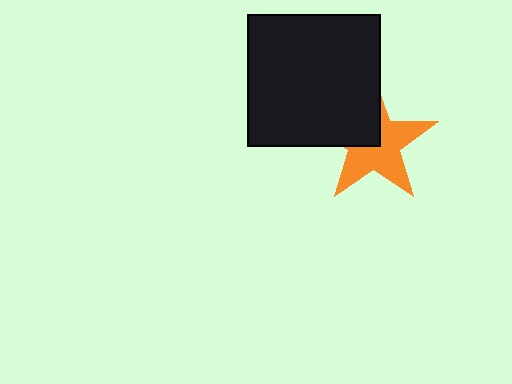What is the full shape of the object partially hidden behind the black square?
The partially hidden object is an orange star.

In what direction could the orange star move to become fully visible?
The orange star could move toward the lower-right. That would shift it out from behind the black square entirely.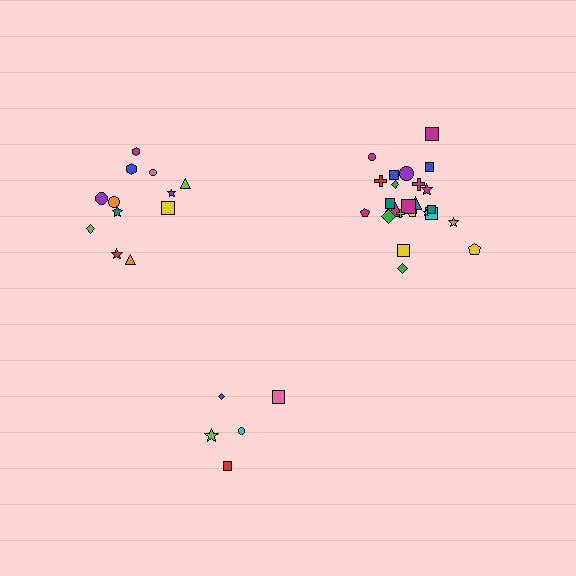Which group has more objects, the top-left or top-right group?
The top-right group.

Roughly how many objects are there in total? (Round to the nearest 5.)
Roughly 40 objects in total.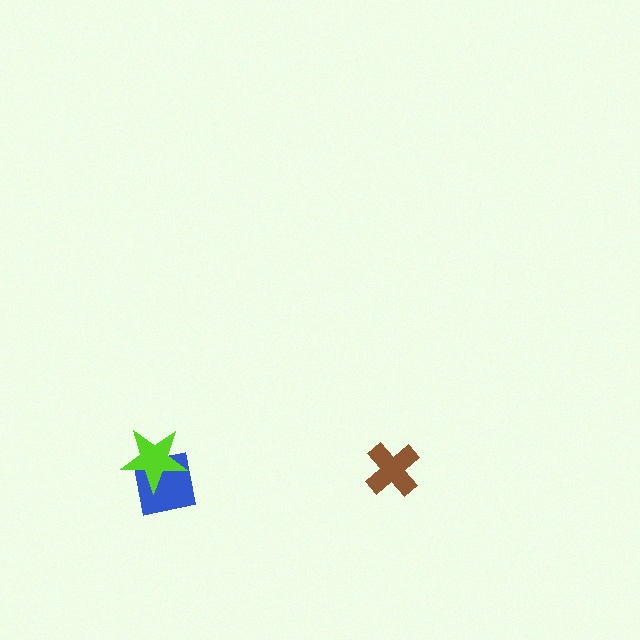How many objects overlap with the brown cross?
0 objects overlap with the brown cross.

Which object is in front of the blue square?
The lime star is in front of the blue square.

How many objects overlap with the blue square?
1 object overlaps with the blue square.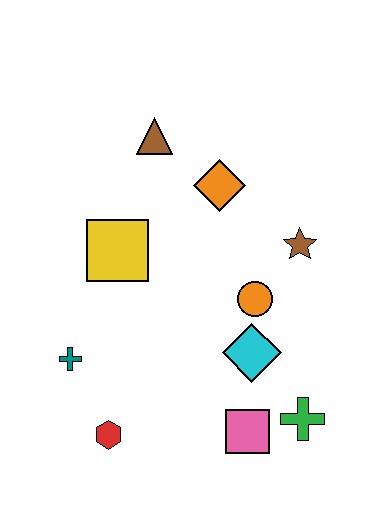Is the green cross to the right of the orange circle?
Yes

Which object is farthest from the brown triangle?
The green cross is farthest from the brown triangle.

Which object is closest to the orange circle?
The cyan diamond is closest to the orange circle.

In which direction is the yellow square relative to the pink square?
The yellow square is above the pink square.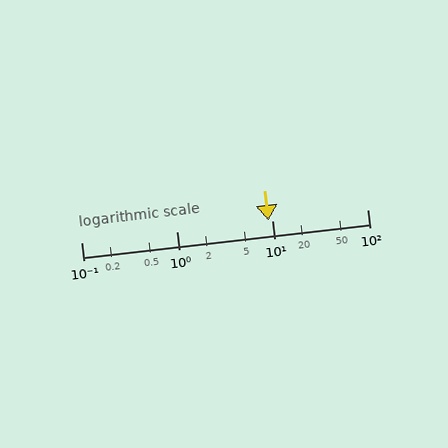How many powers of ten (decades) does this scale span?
The scale spans 3 decades, from 0.1 to 100.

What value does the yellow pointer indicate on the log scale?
The pointer indicates approximately 9.1.